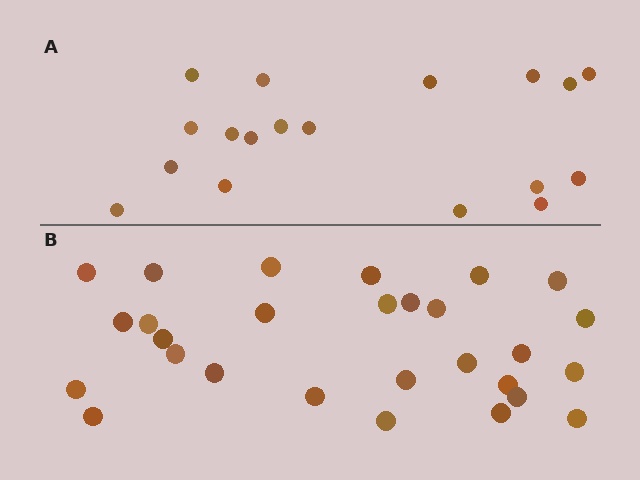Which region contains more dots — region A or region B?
Region B (the bottom region) has more dots.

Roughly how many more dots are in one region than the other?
Region B has roughly 10 or so more dots than region A.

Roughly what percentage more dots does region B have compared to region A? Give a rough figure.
About 55% more.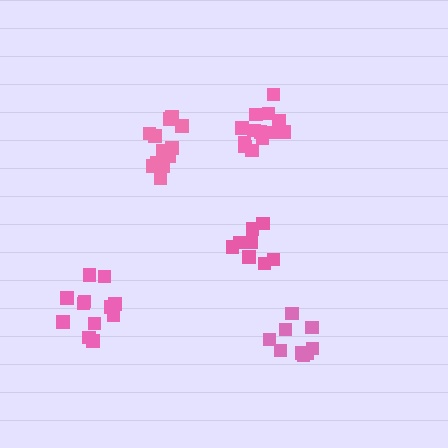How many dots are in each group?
Group 1: 12 dots, Group 2: 12 dots, Group 3: 8 dots, Group 4: 14 dots, Group 5: 9 dots (55 total).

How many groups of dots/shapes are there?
There are 5 groups.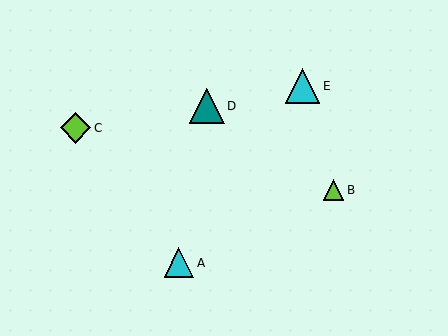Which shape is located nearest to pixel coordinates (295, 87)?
The cyan triangle (labeled E) at (303, 86) is nearest to that location.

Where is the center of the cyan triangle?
The center of the cyan triangle is at (303, 86).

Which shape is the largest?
The teal triangle (labeled D) is the largest.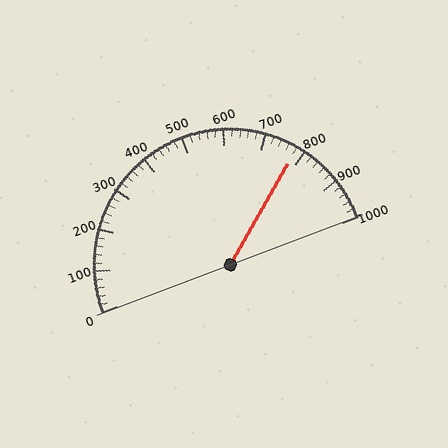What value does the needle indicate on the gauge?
The needle indicates approximately 780.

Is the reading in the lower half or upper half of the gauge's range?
The reading is in the upper half of the range (0 to 1000).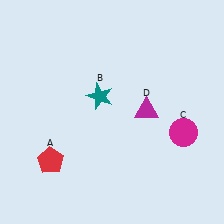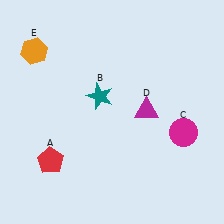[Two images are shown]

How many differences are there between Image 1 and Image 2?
There is 1 difference between the two images.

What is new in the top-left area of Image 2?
An orange hexagon (E) was added in the top-left area of Image 2.